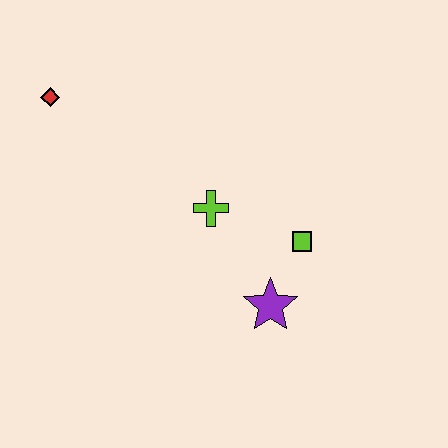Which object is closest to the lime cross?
The lime square is closest to the lime cross.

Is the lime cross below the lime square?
No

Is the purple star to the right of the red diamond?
Yes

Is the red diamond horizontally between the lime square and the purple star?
No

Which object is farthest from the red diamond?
The purple star is farthest from the red diamond.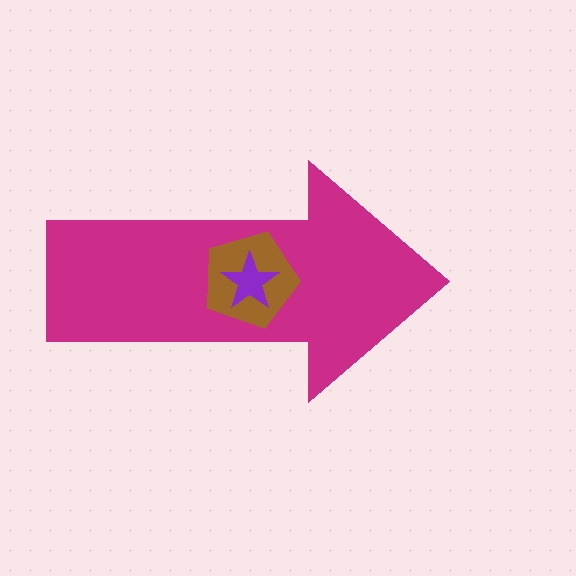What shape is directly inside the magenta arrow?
The brown pentagon.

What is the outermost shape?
The magenta arrow.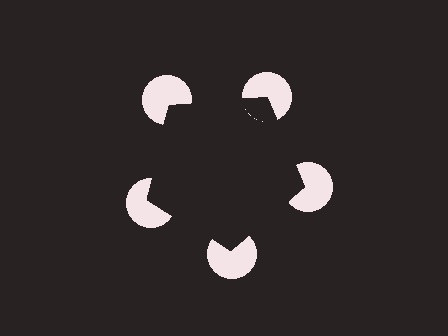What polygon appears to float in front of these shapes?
An illusory pentagon — its edges are inferred from the aligned wedge cuts in the pac-man discs, not physically drawn.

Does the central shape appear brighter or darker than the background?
It typically appears slightly darker than the background, even though no actual brightness change is drawn.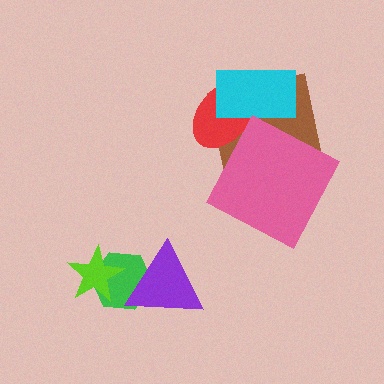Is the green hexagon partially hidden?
Yes, it is partially covered by another shape.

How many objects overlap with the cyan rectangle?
2 objects overlap with the cyan rectangle.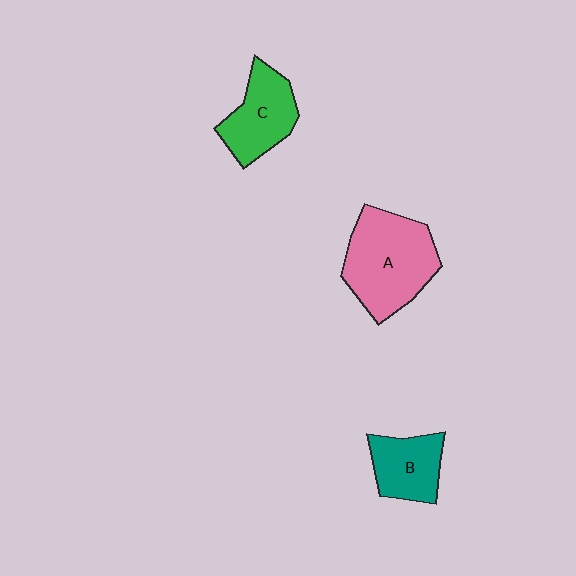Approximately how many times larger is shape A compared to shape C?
Approximately 1.6 times.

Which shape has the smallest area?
Shape B (teal).